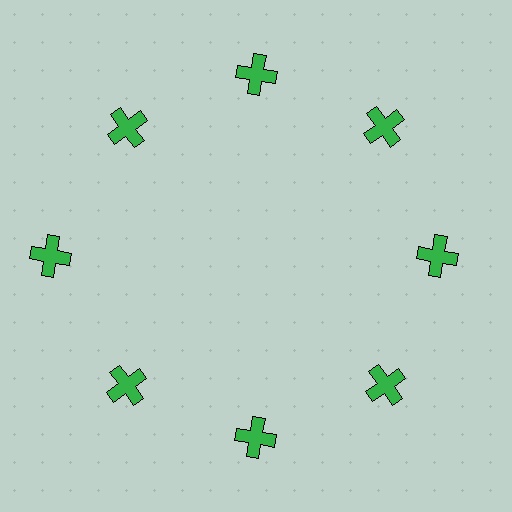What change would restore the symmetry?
The symmetry would be restored by moving it inward, back onto the ring so that all 8 crosses sit at equal angles and equal distance from the center.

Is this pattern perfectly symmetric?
No. The 8 green crosses are arranged in a ring, but one element near the 9 o'clock position is pushed outward from the center, breaking the 8-fold rotational symmetry.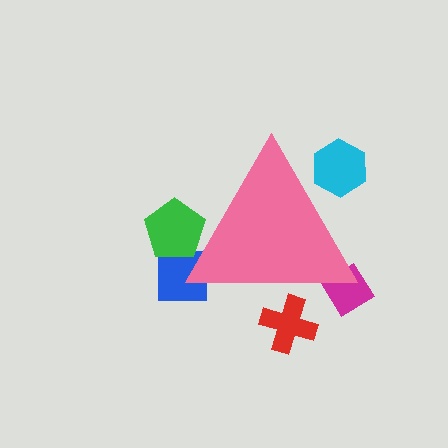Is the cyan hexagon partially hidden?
Yes, the cyan hexagon is partially hidden behind the pink triangle.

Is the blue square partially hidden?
Yes, the blue square is partially hidden behind the pink triangle.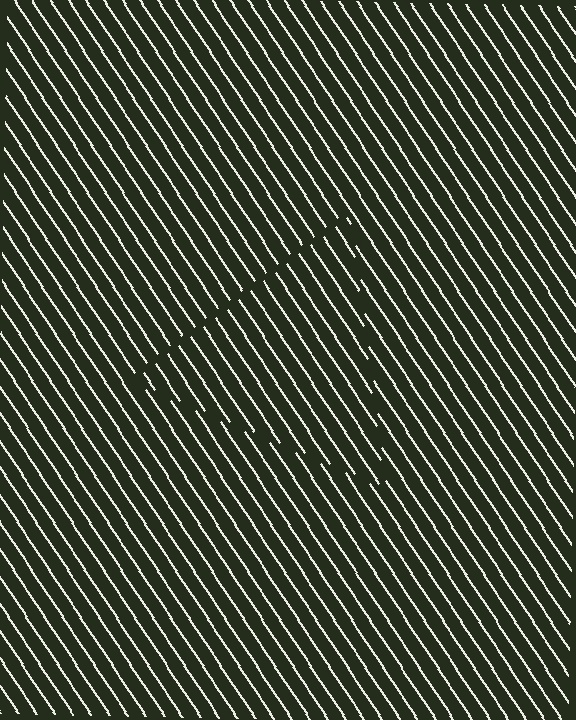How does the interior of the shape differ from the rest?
The interior of the shape contains the same grating, shifted by half a period — the contour is defined by the phase discontinuity where line-ends from the inner and outer gratings abut.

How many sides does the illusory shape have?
3 sides — the line-ends trace a triangle.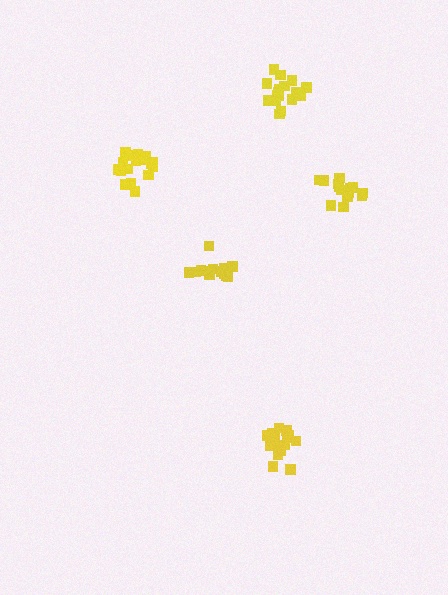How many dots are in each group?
Group 1: 16 dots, Group 2: 15 dots, Group 3: 18 dots, Group 4: 17 dots, Group 5: 13 dots (79 total).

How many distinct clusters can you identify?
There are 5 distinct clusters.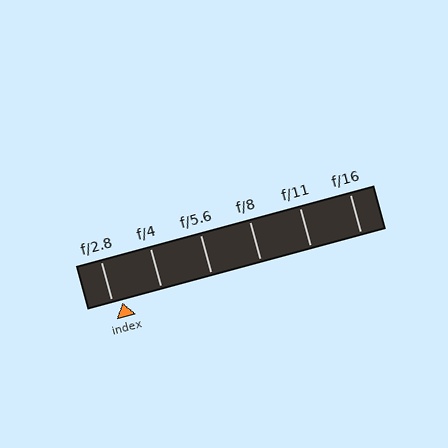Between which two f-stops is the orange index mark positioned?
The index mark is between f/2.8 and f/4.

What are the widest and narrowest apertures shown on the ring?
The widest aperture shown is f/2.8 and the narrowest is f/16.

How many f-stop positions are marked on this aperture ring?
There are 6 f-stop positions marked.